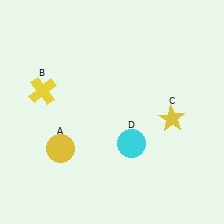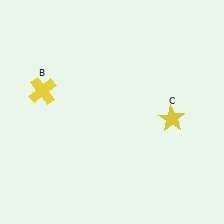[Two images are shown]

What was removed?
The cyan circle (D), the yellow circle (A) were removed in Image 2.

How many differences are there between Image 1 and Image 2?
There are 2 differences between the two images.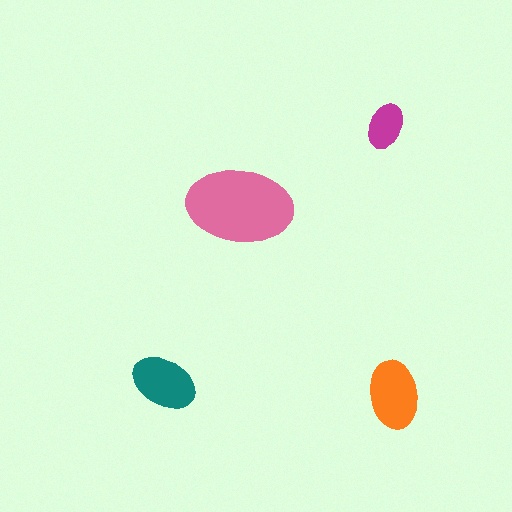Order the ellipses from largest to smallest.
the pink one, the orange one, the teal one, the magenta one.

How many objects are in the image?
There are 4 objects in the image.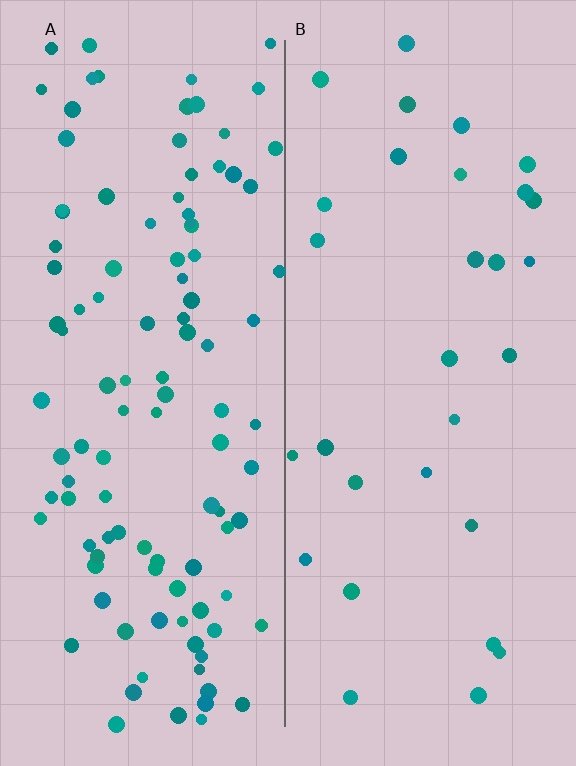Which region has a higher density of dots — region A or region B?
A (the left).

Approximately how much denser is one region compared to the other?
Approximately 3.6× — region A over region B.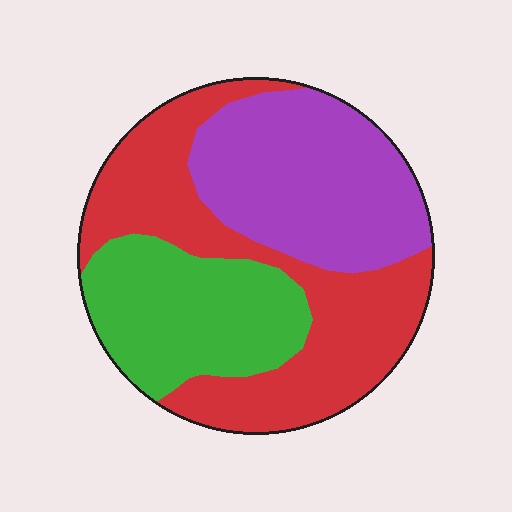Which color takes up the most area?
Red, at roughly 40%.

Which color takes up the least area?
Green, at roughly 25%.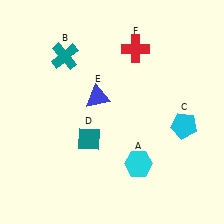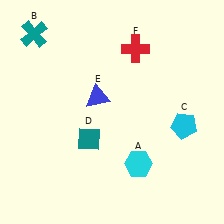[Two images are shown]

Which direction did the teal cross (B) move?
The teal cross (B) moved left.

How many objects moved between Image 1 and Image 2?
1 object moved between the two images.